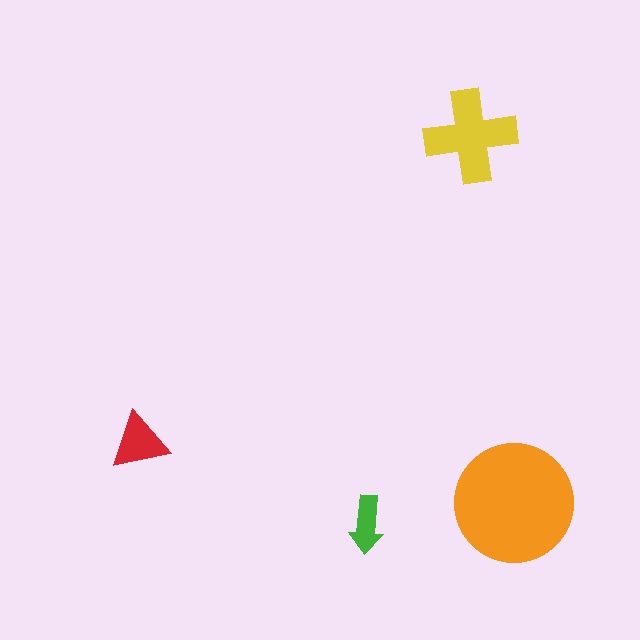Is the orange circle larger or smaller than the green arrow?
Larger.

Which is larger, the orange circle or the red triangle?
The orange circle.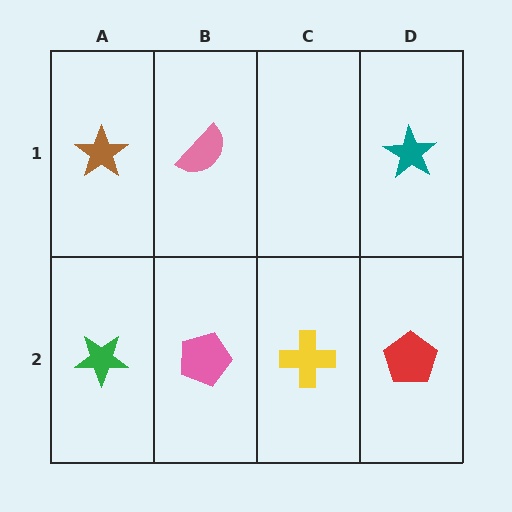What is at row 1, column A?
A brown star.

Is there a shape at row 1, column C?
No, that cell is empty.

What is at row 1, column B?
A pink semicircle.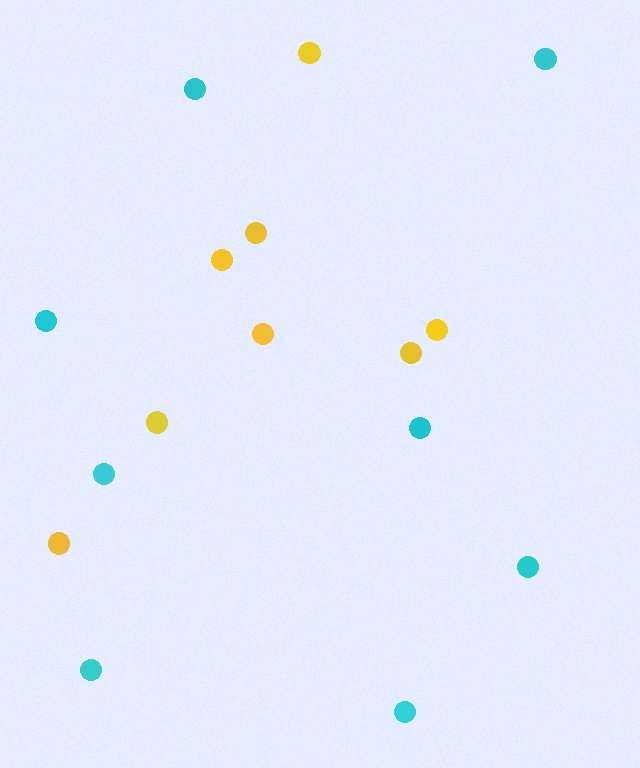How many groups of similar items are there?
There are 2 groups: one group of cyan circles (8) and one group of yellow circles (8).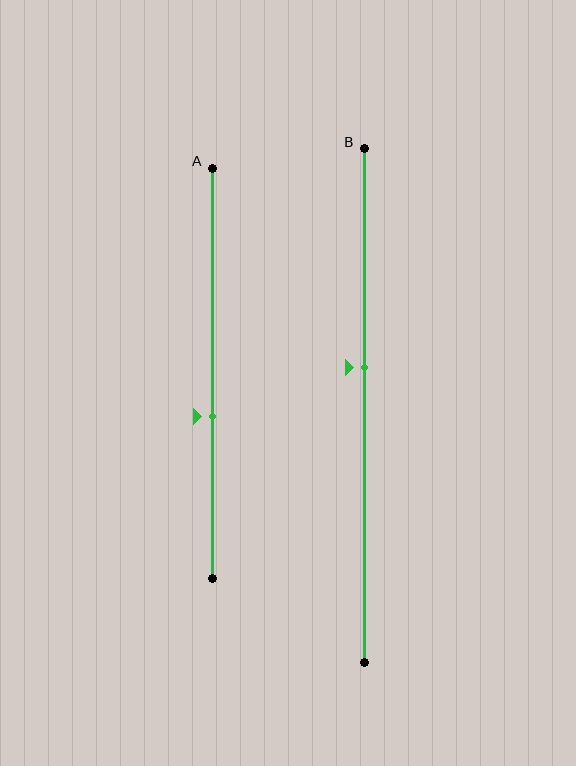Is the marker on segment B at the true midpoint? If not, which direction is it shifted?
No, the marker on segment B is shifted upward by about 7% of the segment length.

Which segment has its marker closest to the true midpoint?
Segment B has its marker closest to the true midpoint.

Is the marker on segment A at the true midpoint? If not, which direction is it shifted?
No, the marker on segment A is shifted downward by about 10% of the segment length.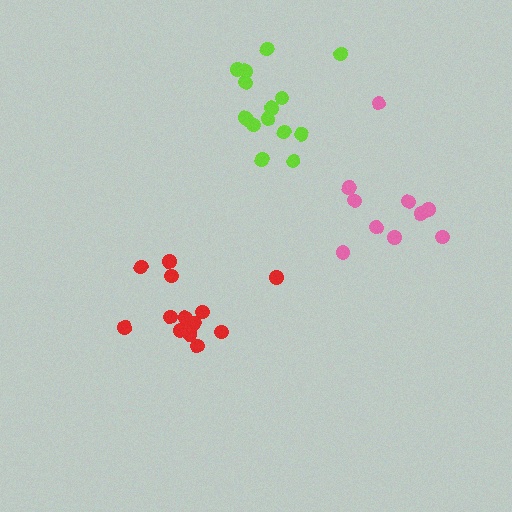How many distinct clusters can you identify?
There are 3 distinct clusters.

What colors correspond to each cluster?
The clusters are colored: lime, red, pink.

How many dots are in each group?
Group 1: 15 dots, Group 2: 14 dots, Group 3: 10 dots (39 total).